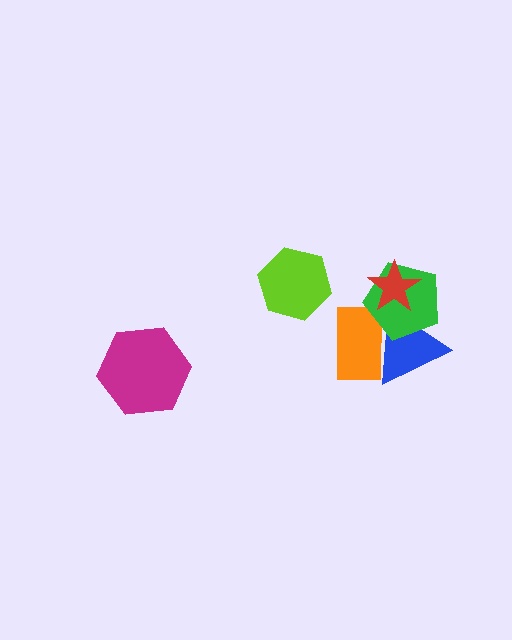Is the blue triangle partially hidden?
Yes, it is partially covered by another shape.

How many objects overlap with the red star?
2 objects overlap with the red star.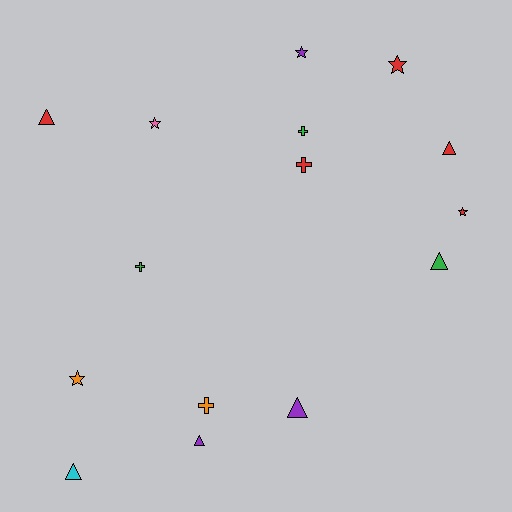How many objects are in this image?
There are 15 objects.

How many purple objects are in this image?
There are 3 purple objects.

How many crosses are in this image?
There are 4 crosses.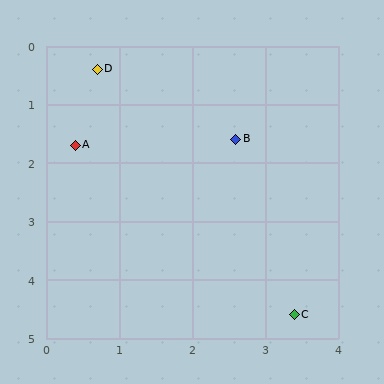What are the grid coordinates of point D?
Point D is at approximately (0.7, 0.4).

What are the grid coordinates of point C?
Point C is at approximately (3.4, 4.6).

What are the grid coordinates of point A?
Point A is at approximately (0.4, 1.7).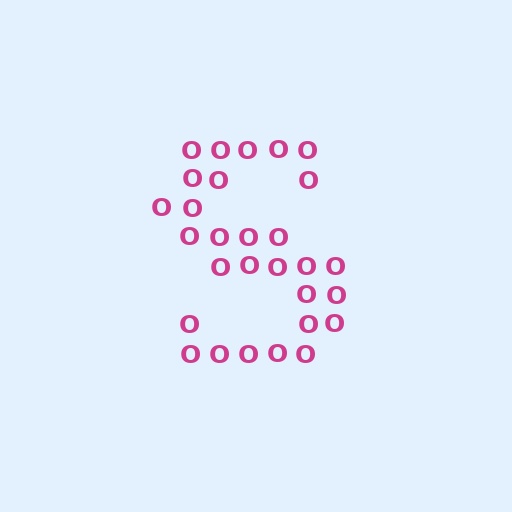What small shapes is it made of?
It is made of small letter O's.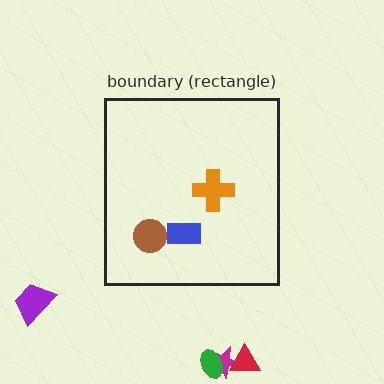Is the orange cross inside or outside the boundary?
Inside.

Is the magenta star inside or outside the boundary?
Outside.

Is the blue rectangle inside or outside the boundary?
Inside.